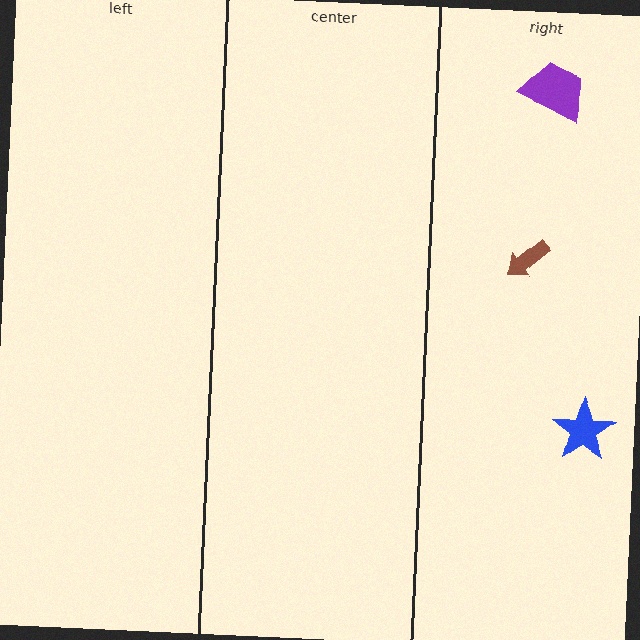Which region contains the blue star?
The right region.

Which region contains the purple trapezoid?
The right region.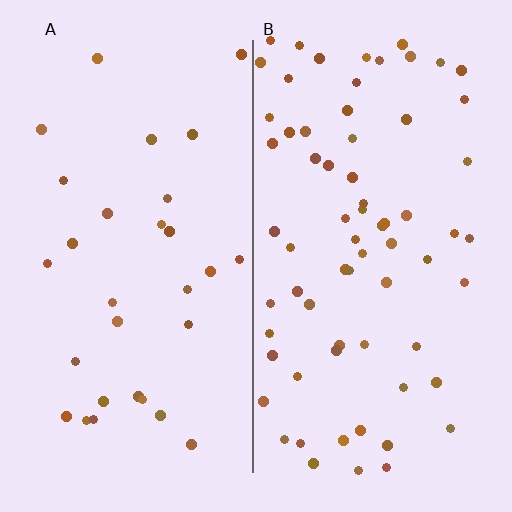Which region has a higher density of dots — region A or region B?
B (the right).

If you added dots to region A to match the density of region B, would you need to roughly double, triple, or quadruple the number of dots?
Approximately double.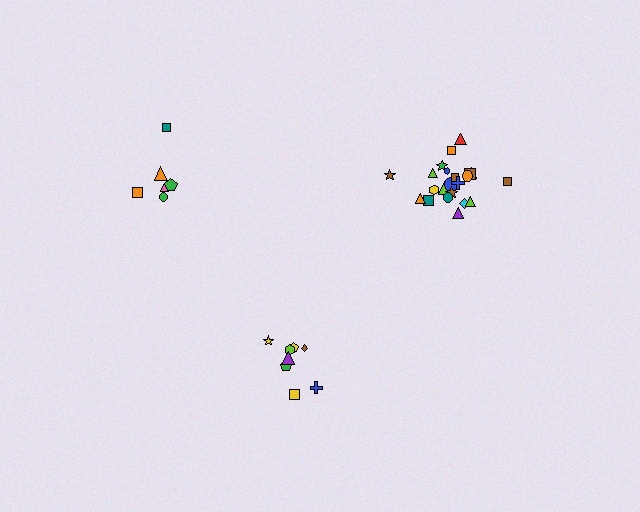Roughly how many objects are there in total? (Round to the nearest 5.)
Roughly 35 objects in total.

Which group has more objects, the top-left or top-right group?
The top-right group.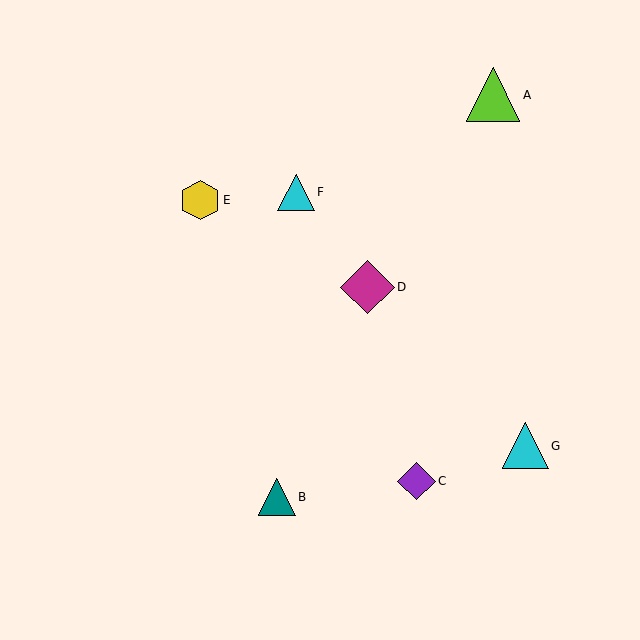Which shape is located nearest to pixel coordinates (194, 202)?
The yellow hexagon (labeled E) at (200, 200) is nearest to that location.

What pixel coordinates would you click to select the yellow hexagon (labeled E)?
Click at (200, 200) to select the yellow hexagon E.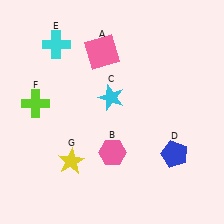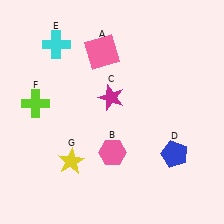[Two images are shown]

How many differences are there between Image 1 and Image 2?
There is 1 difference between the two images.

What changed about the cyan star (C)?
In Image 1, C is cyan. In Image 2, it changed to magenta.